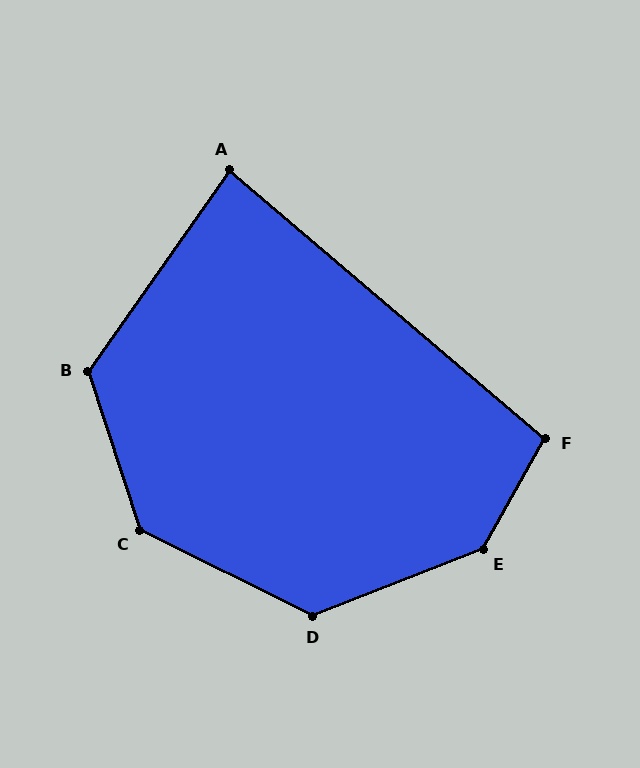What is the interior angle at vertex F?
Approximately 101 degrees (obtuse).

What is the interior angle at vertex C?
Approximately 134 degrees (obtuse).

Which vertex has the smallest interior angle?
A, at approximately 85 degrees.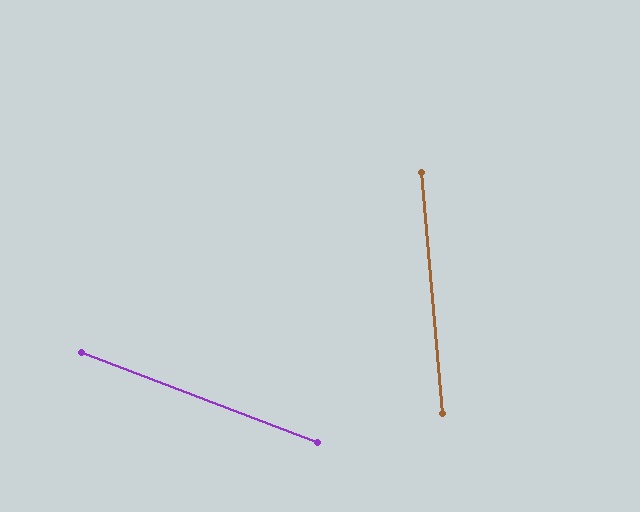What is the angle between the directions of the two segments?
Approximately 64 degrees.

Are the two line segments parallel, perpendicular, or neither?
Neither parallel nor perpendicular — they differ by about 64°.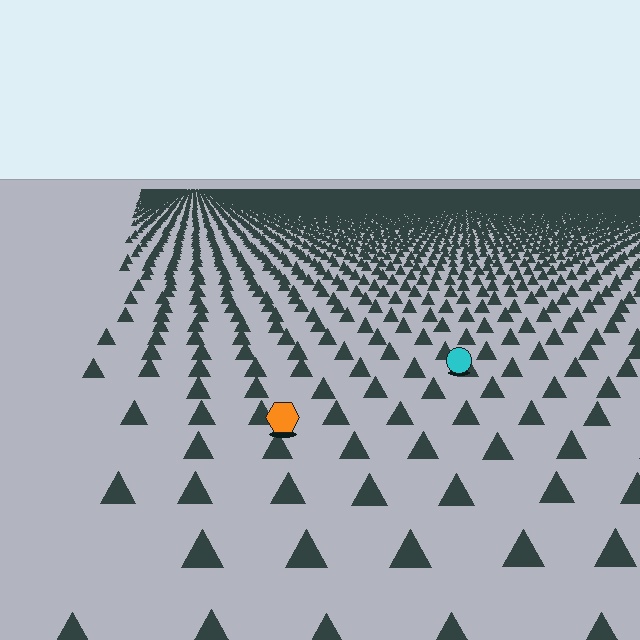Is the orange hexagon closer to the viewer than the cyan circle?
Yes. The orange hexagon is closer — you can tell from the texture gradient: the ground texture is coarser near it.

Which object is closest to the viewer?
The orange hexagon is closest. The texture marks near it are larger and more spread out.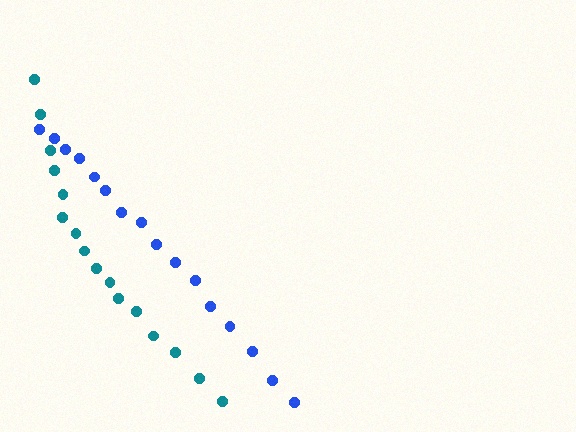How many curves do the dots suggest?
There are 2 distinct paths.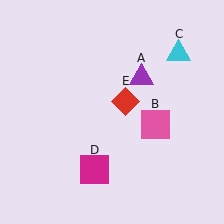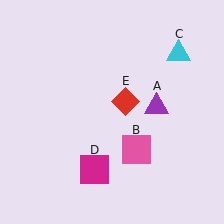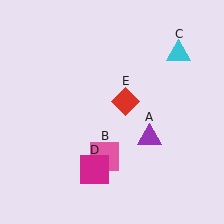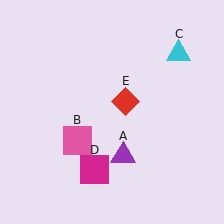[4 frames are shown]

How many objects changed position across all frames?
2 objects changed position: purple triangle (object A), pink square (object B).